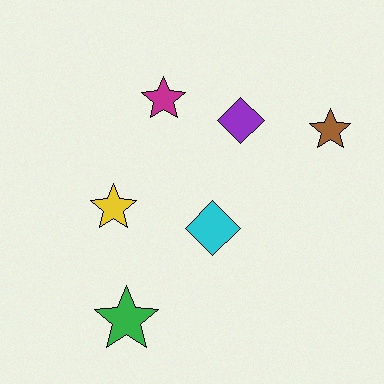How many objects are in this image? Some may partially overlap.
There are 6 objects.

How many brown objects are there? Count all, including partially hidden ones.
There is 1 brown object.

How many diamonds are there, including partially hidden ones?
There are 2 diamonds.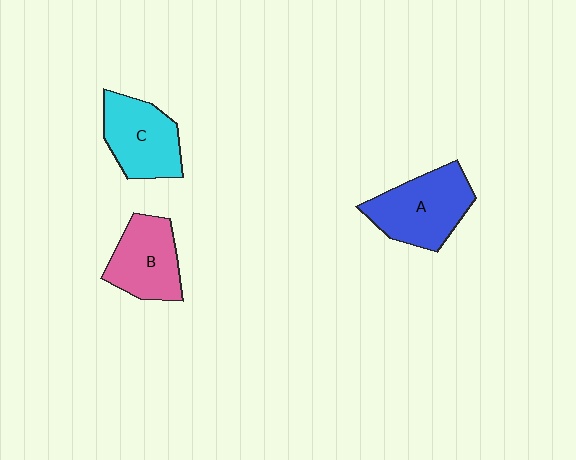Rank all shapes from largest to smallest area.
From largest to smallest: A (blue), C (cyan), B (pink).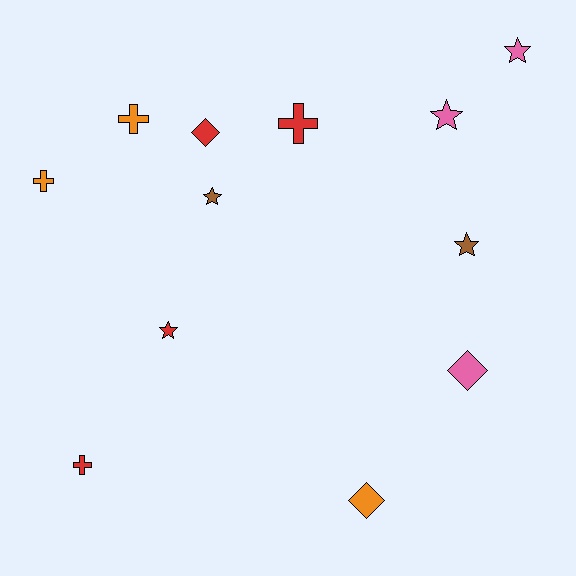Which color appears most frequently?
Red, with 4 objects.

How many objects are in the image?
There are 12 objects.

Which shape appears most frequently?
Star, with 5 objects.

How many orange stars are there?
There are no orange stars.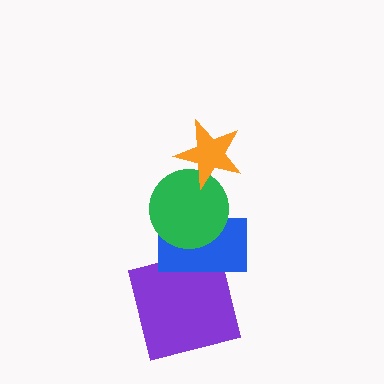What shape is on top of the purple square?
The blue rectangle is on top of the purple square.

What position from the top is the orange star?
The orange star is 1st from the top.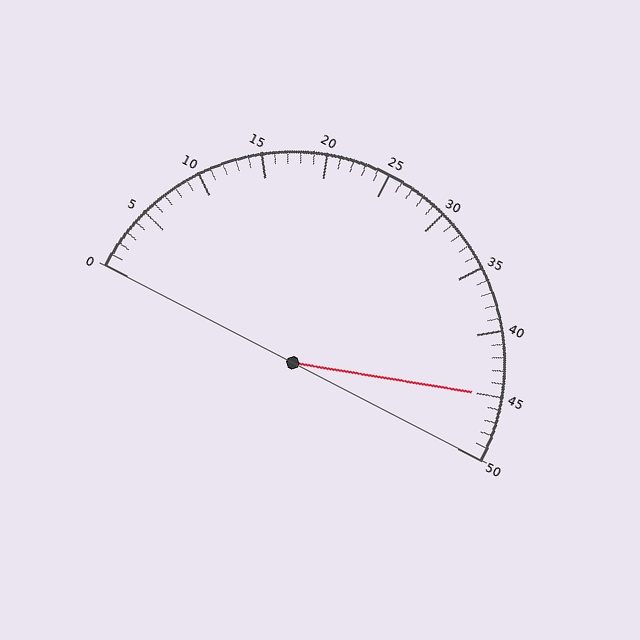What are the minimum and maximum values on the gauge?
The gauge ranges from 0 to 50.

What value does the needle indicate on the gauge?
The needle indicates approximately 45.